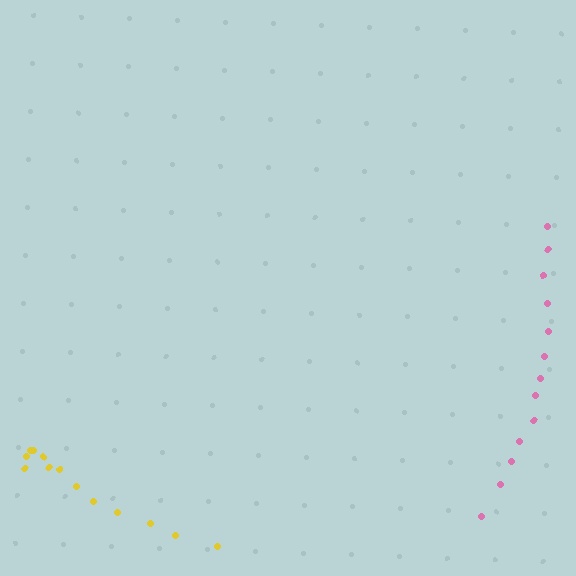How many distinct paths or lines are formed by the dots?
There are 2 distinct paths.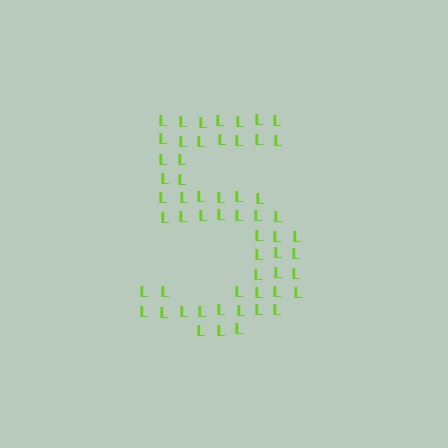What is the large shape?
The large shape is the digit 5.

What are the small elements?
The small elements are letter L's.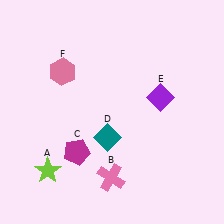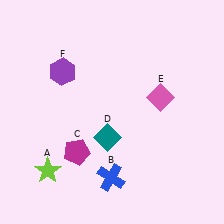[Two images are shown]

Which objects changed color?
B changed from pink to blue. E changed from purple to pink. F changed from pink to purple.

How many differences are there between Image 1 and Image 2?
There are 3 differences between the two images.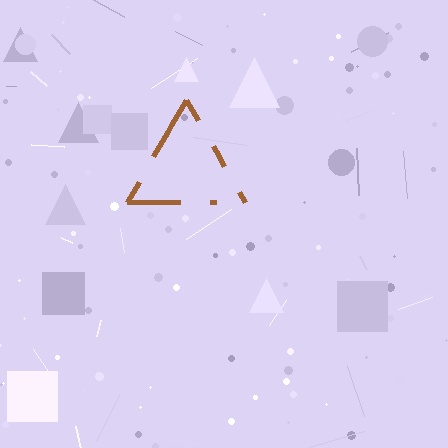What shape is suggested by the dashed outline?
The dashed outline suggests a triangle.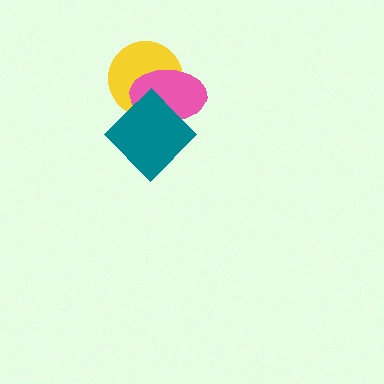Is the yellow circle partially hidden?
Yes, it is partially covered by another shape.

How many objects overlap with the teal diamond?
2 objects overlap with the teal diamond.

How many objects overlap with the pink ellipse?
2 objects overlap with the pink ellipse.